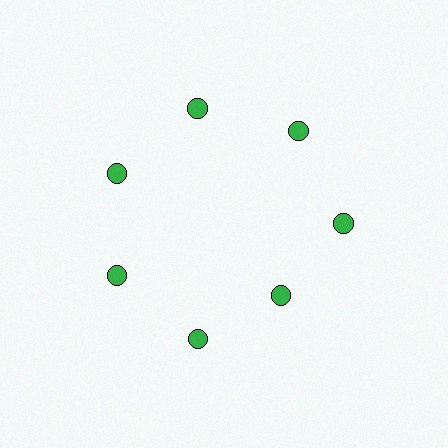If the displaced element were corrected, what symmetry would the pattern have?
It would have 7-fold rotational symmetry — the pattern would map onto itself every 51 degrees.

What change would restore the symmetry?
The symmetry would be restored by moving it outward, back onto the ring so that all 7 circles sit at equal angles and equal distance from the center.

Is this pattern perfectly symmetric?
No. The 7 green circles are arranged in a ring, but one element near the 5 o'clock position is pulled inward toward the center, breaking the 7-fold rotational symmetry.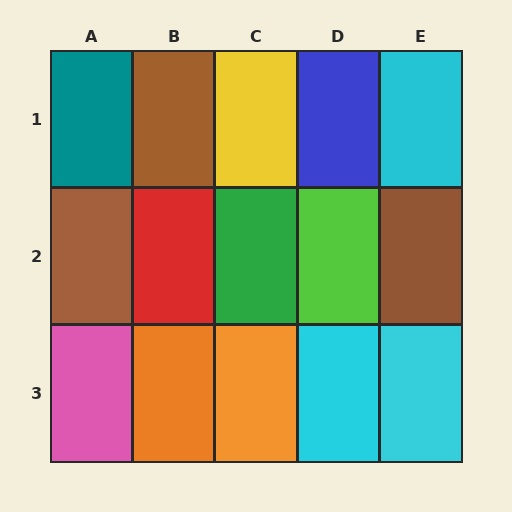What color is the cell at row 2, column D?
Lime.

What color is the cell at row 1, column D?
Blue.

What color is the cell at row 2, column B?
Red.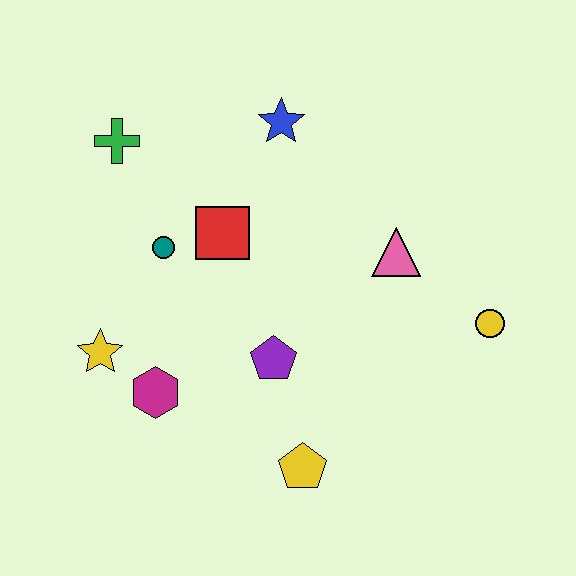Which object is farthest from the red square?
The yellow circle is farthest from the red square.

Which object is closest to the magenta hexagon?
The yellow star is closest to the magenta hexagon.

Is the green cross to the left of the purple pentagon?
Yes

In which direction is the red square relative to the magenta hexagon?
The red square is above the magenta hexagon.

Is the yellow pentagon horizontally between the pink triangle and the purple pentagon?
Yes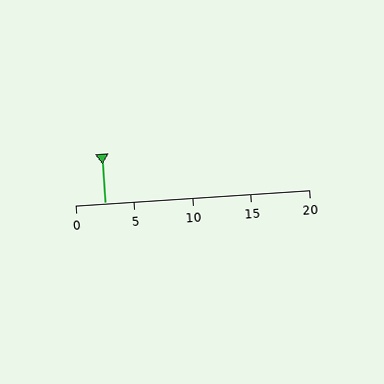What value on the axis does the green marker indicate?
The marker indicates approximately 2.5.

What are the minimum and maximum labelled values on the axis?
The axis runs from 0 to 20.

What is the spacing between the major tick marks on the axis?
The major ticks are spaced 5 apart.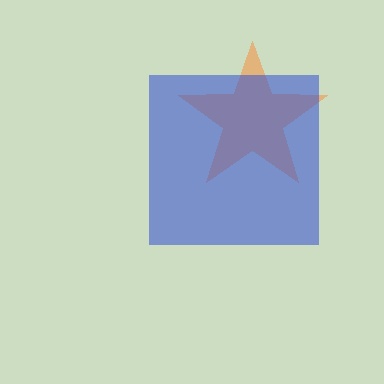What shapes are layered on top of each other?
The layered shapes are: an orange star, a blue square.